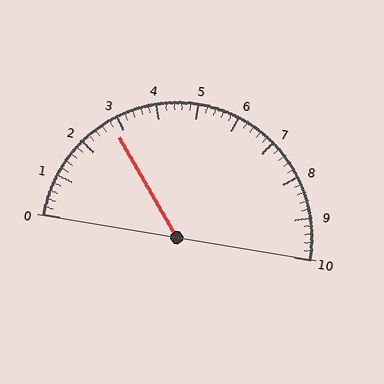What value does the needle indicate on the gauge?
The needle indicates approximately 2.8.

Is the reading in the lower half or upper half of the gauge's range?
The reading is in the lower half of the range (0 to 10).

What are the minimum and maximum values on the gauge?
The gauge ranges from 0 to 10.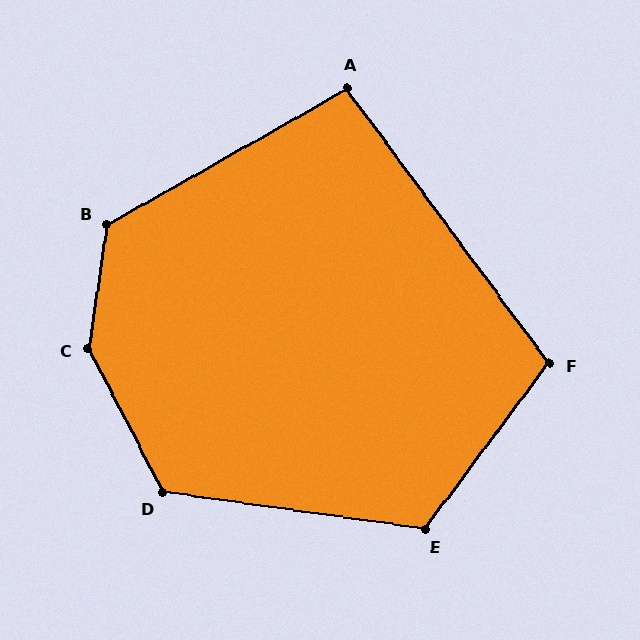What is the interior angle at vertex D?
Approximately 125 degrees (obtuse).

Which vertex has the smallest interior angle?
A, at approximately 97 degrees.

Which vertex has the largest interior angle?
C, at approximately 144 degrees.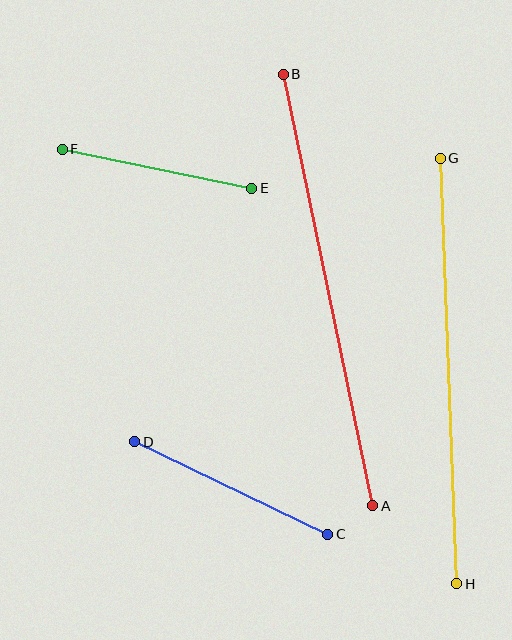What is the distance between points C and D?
The distance is approximately 214 pixels.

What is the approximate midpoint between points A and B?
The midpoint is at approximately (328, 290) pixels.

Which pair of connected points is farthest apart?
Points A and B are farthest apart.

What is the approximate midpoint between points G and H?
The midpoint is at approximately (448, 371) pixels.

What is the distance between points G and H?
The distance is approximately 426 pixels.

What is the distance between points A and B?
The distance is approximately 441 pixels.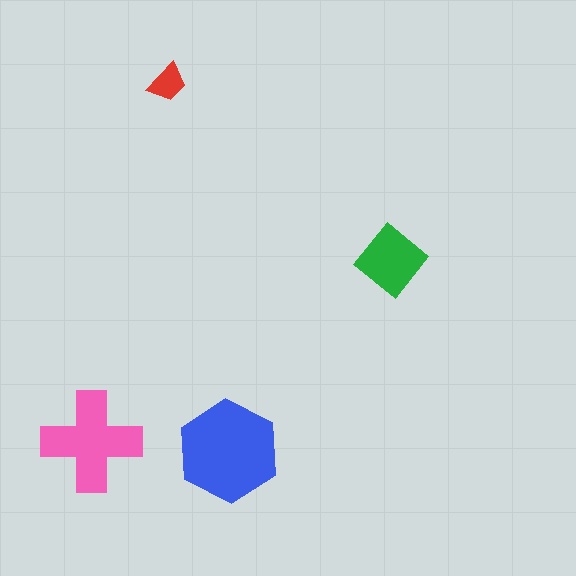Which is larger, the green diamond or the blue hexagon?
The blue hexagon.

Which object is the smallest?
The red trapezoid.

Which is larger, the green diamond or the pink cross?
The pink cross.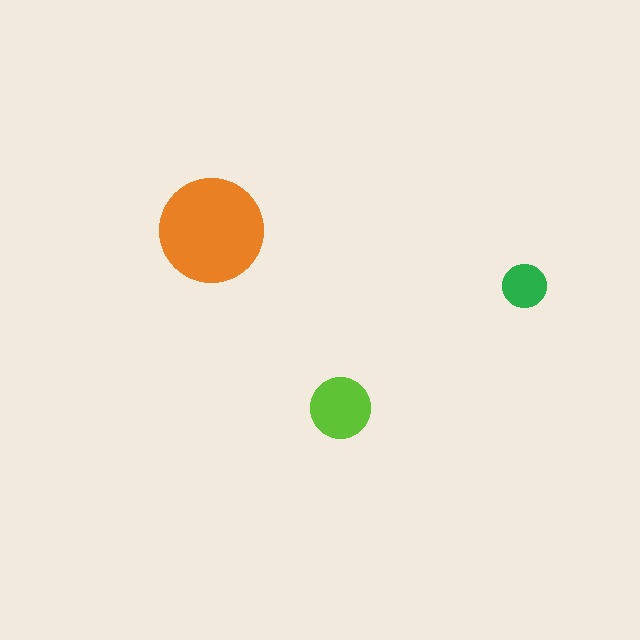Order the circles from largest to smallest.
the orange one, the lime one, the green one.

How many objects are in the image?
There are 3 objects in the image.